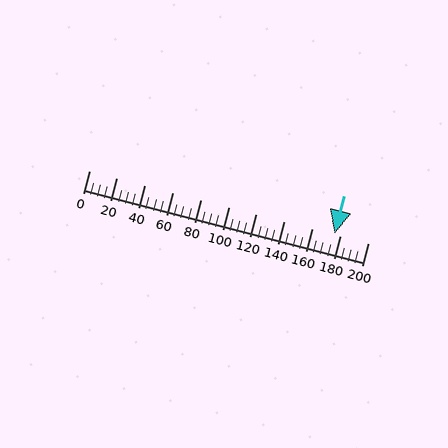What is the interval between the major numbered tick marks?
The major tick marks are spaced 20 units apart.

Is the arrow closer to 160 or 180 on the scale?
The arrow is closer to 180.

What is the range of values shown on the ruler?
The ruler shows values from 0 to 200.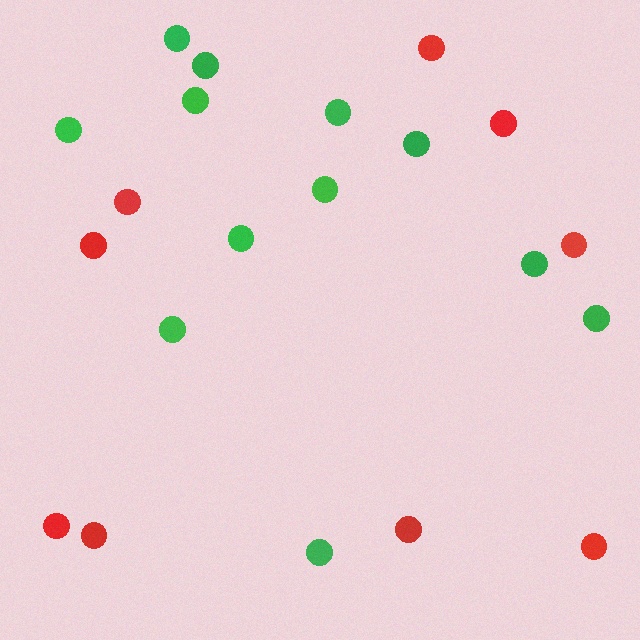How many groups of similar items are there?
There are 2 groups: one group of red circles (9) and one group of green circles (12).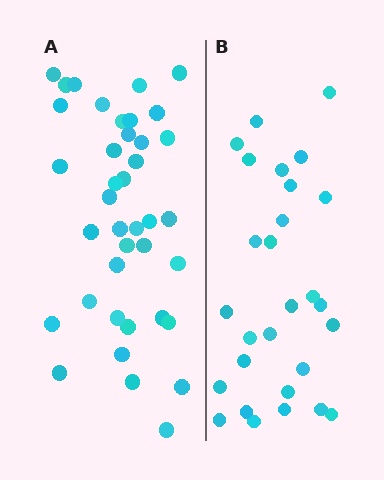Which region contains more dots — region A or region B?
Region A (the left region) has more dots.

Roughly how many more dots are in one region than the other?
Region A has roughly 12 or so more dots than region B.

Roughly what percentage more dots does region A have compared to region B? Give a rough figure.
About 40% more.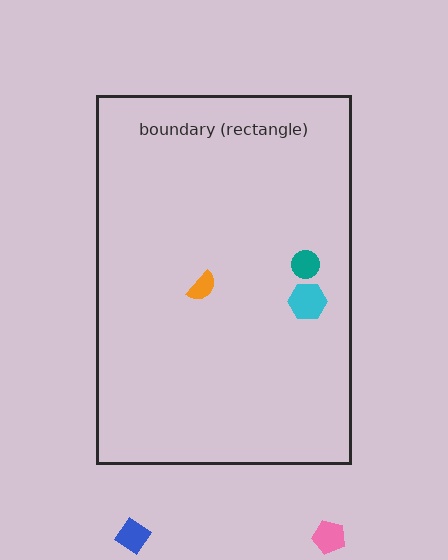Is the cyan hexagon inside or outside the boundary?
Inside.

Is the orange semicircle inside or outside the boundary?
Inside.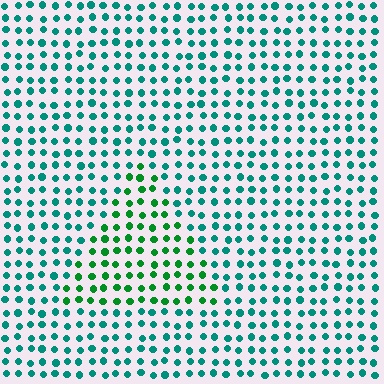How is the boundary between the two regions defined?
The boundary is defined purely by a slight shift in hue (about 37 degrees). Spacing, size, and orientation are identical on both sides.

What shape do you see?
I see a triangle.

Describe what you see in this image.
The image is filled with small teal elements in a uniform arrangement. A triangle-shaped region is visible where the elements are tinted to a slightly different hue, forming a subtle color boundary.